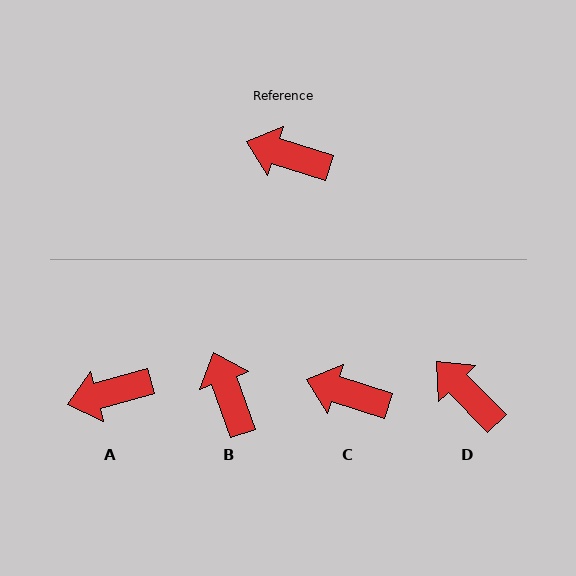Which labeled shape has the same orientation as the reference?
C.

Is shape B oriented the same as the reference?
No, it is off by about 52 degrees.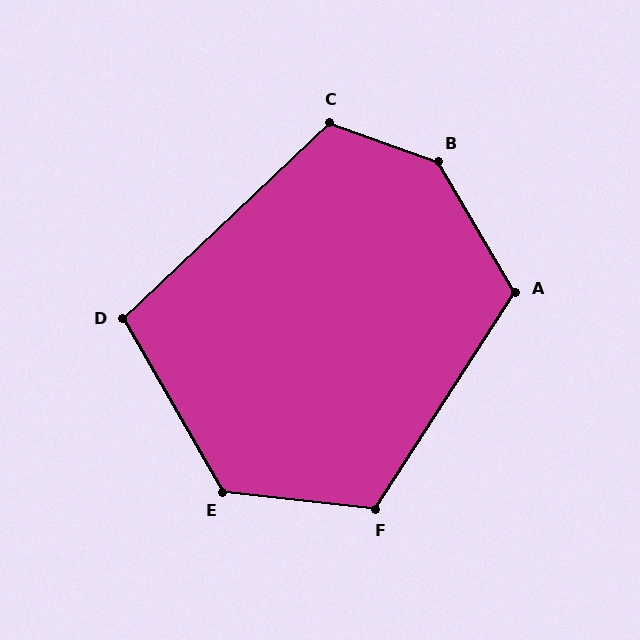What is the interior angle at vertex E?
Approximately 127 degrees (obtuse).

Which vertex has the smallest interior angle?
D, at approximately 103 degrees.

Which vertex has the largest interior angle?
B, at approximately 140 degrees.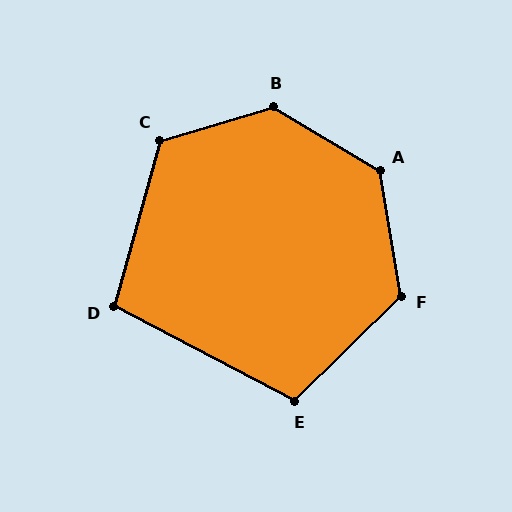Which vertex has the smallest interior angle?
D, at approximately 102 degrees.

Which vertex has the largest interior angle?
B, at approximately 132 degrees.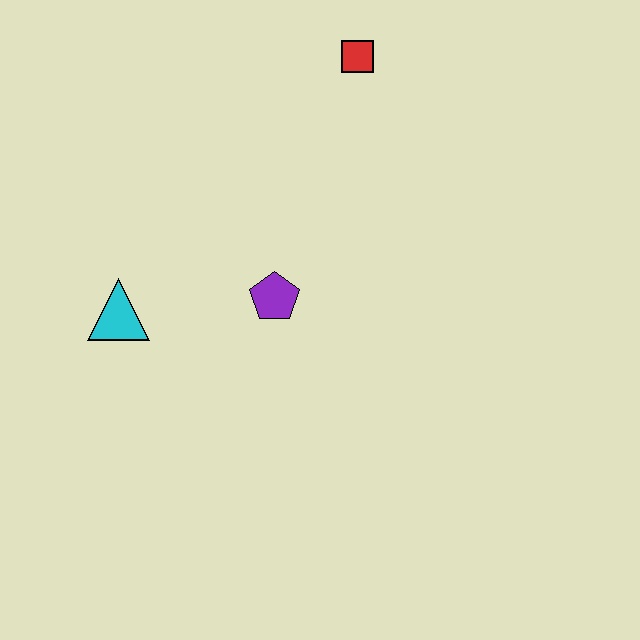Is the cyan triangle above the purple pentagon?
No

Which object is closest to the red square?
The purple pentagon is closest to the red square.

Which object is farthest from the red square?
The cyan triangle is farthest from the red square.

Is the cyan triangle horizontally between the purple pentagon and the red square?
No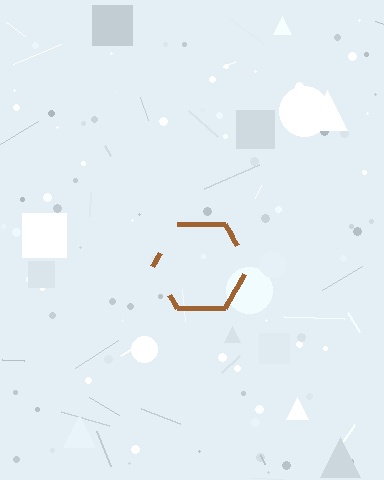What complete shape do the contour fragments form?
The contour fragments form a hexagon.